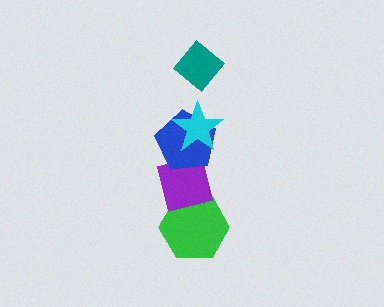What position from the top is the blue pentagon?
The blue pentagon is 3rd from the top.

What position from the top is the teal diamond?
The teal diamond is 1st from the top.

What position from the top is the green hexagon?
The green hexagon is 5th from the top.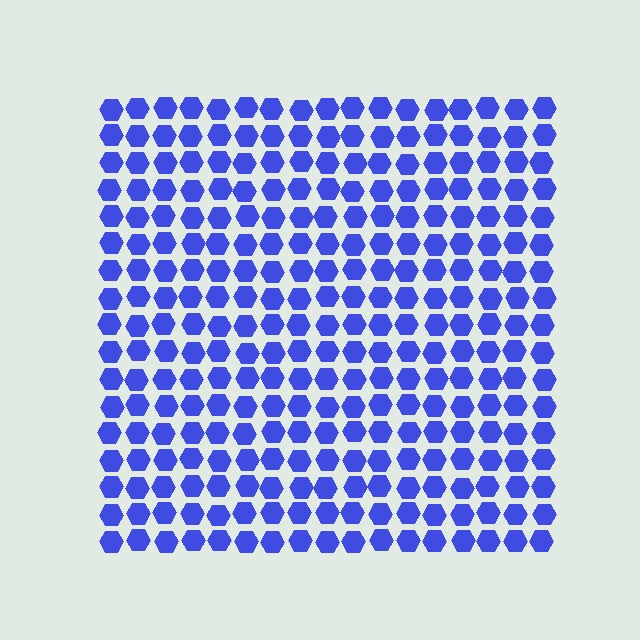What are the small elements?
The small elements are hexagons.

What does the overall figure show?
The overall figure shows a square.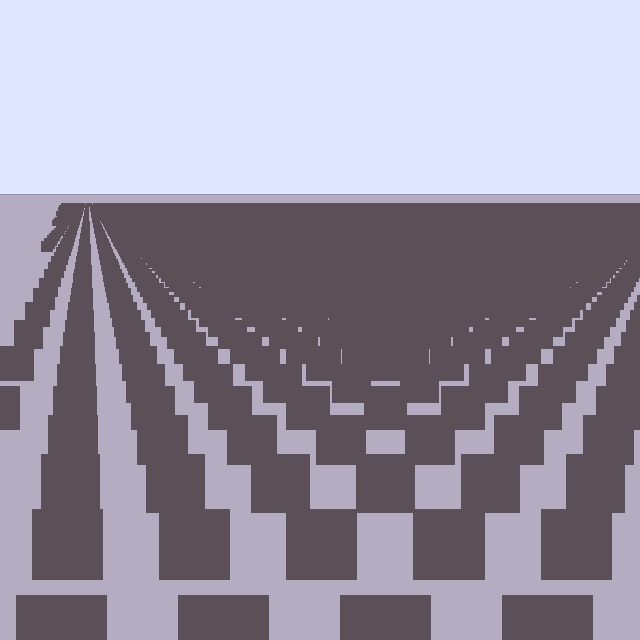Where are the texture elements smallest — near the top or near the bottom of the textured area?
Near the top.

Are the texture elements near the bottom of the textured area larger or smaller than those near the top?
Larger. Near the bottom, elements are closer to the viewer and appear at a bigger on-screen size.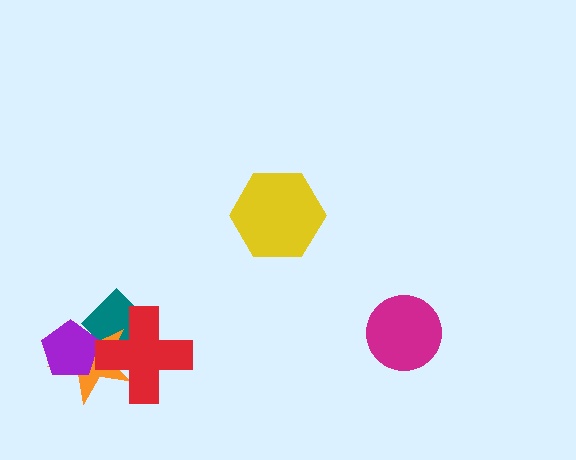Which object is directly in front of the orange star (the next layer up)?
The purple pentagon is directly in front of the orange star.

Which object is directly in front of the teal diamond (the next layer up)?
The orange star is directly in front of the teal diamond.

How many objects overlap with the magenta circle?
0 objects overlap with the magenta circle.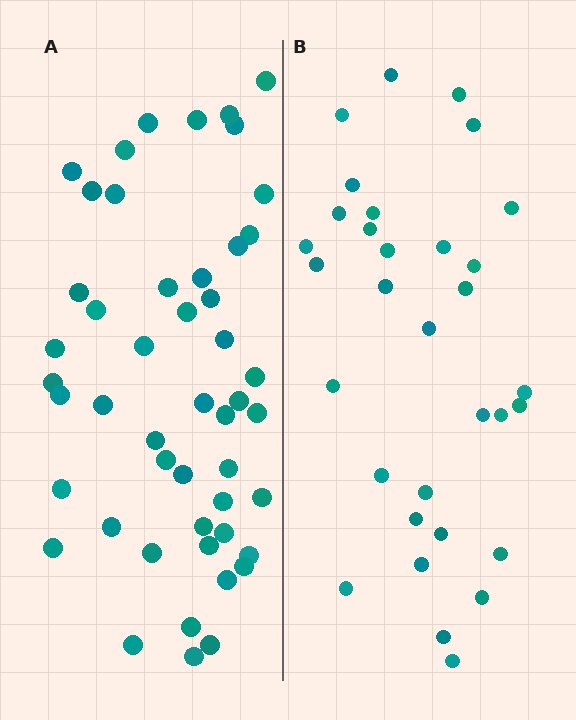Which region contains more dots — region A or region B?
Region A (the left region) has more dots.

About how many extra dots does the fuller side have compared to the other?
Region A has approximately 15 more dots than region B.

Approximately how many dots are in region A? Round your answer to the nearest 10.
About 50 dots. (The exact count is 49, which rounds to 50.)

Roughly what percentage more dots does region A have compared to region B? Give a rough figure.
About 55% more.